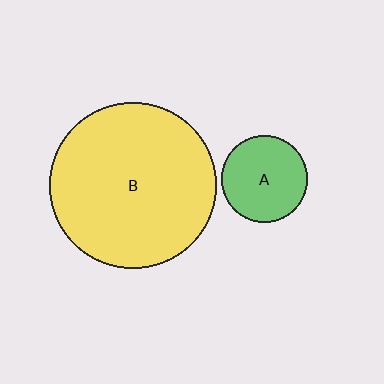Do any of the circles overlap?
No, none of the circles overlap.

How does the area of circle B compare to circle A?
Approximately 3.7 times.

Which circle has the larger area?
Circle B (yellow).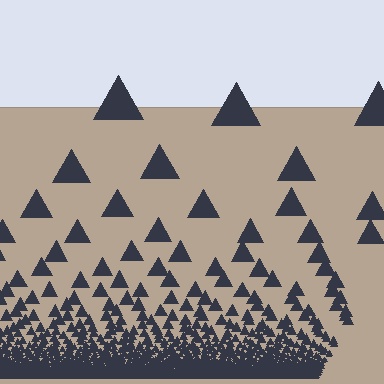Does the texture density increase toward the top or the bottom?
Density increases toward the bottom.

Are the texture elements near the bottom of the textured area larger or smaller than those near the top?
Smaller. The gradient is inverted — elements near the bottom are smaller and denser.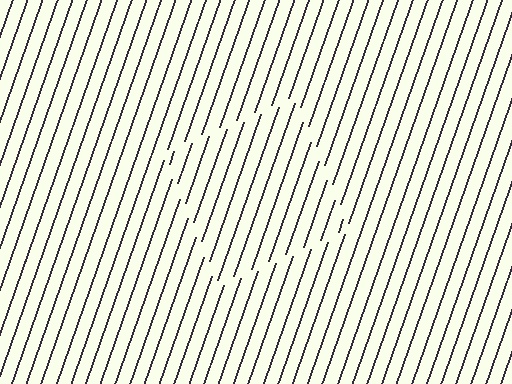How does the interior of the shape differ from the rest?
The interior of the shape contains the same grating, shifted by half a period — the contour is defined by the phase discontinuity where line-ends from the inner and outer gratings abut.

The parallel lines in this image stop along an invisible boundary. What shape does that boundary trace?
An illusory square. The interior of the shape contains the same grating, shifted by half a period — the contour is defined by the phase discontinuity where line-ends from the inner and outer gratings abut.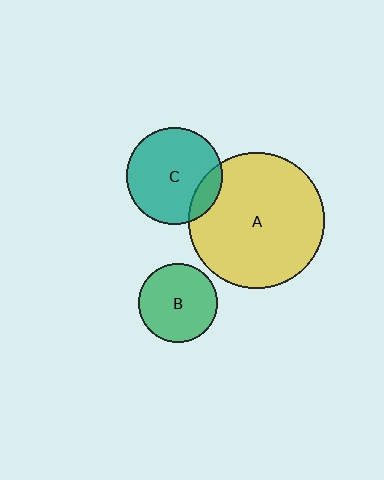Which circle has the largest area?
Circle A (yellow).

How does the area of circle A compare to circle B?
Approximately 2.9 times.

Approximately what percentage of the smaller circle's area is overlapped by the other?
Approximately 15%.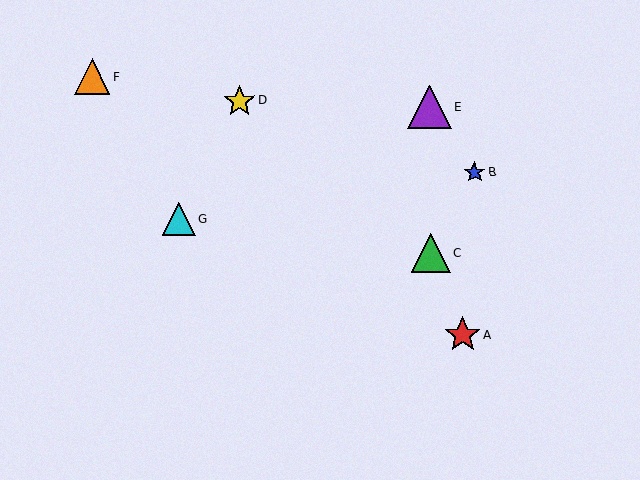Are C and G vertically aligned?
No, C is at x≈431 and G is at x≈179.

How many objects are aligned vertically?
2 objects (C, E) are aligned vertically.